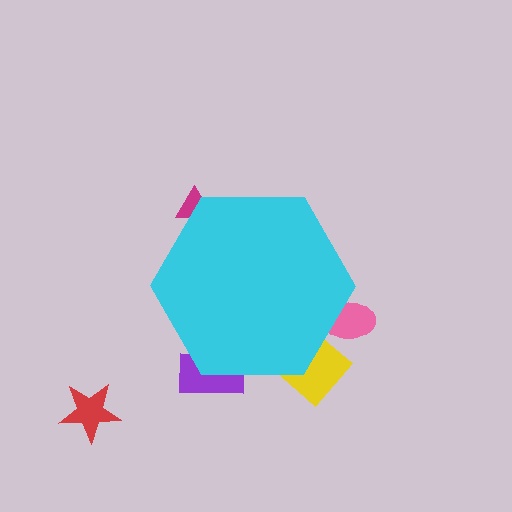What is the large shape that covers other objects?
A cyan hexagon.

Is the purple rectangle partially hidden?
Yes, the purple rectangle is partially hidden behind the cyan hexagon.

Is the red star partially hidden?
No, the red star is fully visible.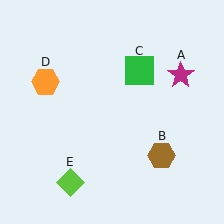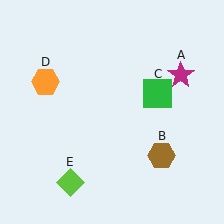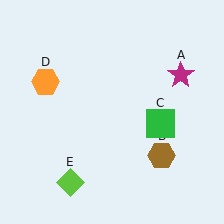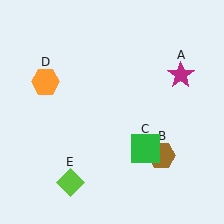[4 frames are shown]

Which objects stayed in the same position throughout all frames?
Magenta star (object A) and brown hexagon (object B) and orange hexagon (object D) and lime diamond (object E) remained stationary.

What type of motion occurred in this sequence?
The green square (object C) rotated clockwise around the center of the scene.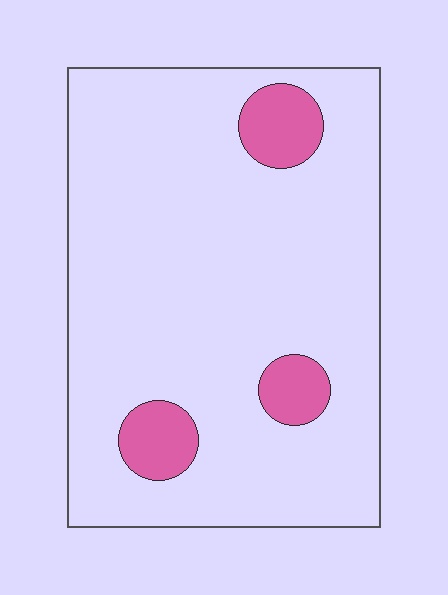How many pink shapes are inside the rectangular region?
3.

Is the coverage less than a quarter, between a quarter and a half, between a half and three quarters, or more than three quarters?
Less than a quarter.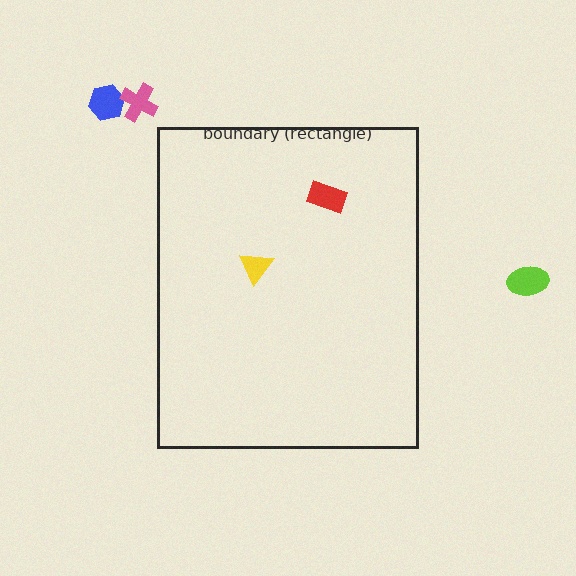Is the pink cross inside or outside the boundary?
Outside.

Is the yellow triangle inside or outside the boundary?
Inside.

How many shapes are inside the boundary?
2 inside, 3 outside.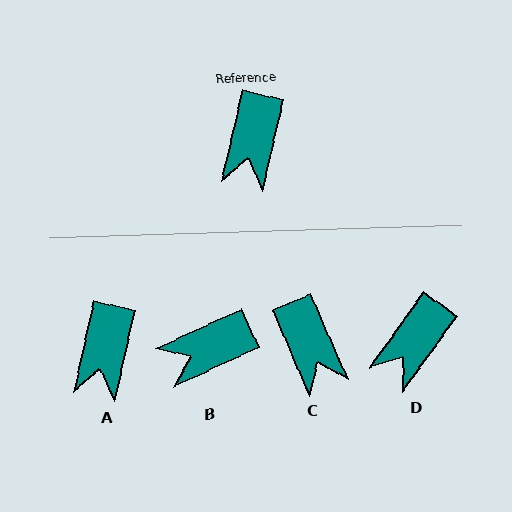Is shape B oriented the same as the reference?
No, it is off by about 52 degrees.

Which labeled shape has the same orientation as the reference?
A.